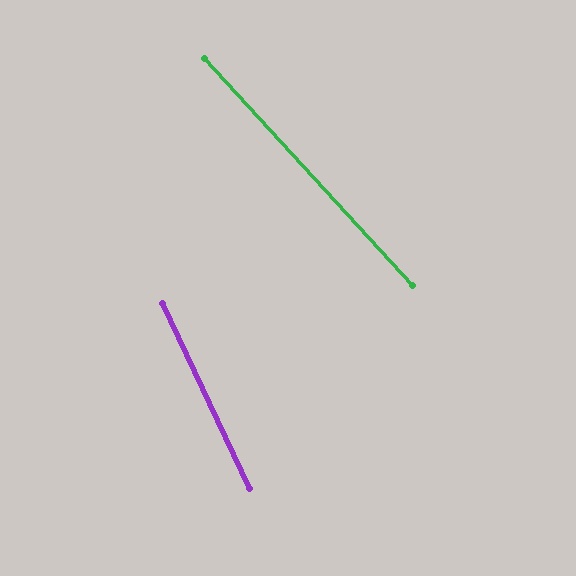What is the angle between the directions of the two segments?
Approximately 17 degrees.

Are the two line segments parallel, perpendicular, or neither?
Neither parallel nor perpendicular — they differ by about 17°.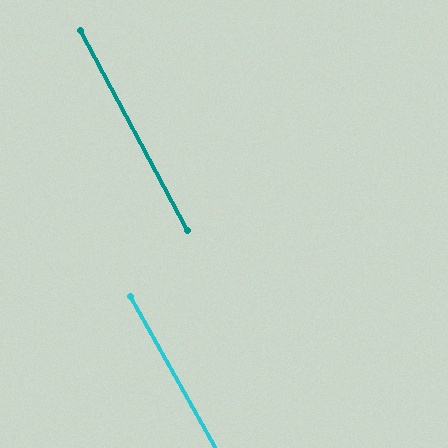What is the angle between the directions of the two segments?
Approximately 1 degree.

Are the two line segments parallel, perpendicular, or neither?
Parallel — their directions differ by only 1.2°.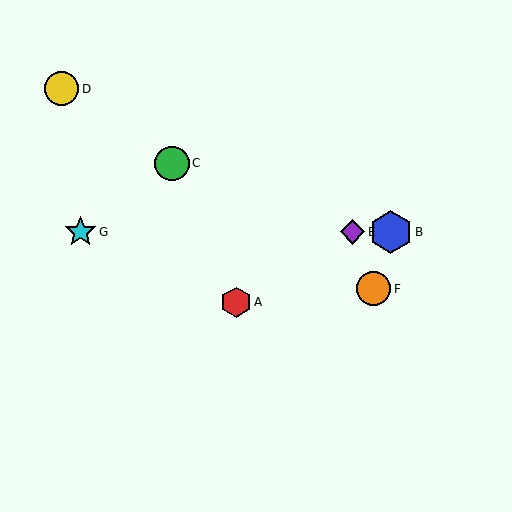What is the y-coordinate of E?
Object E is at y≈232.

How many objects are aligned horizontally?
3 objects (B, E, G) are aligned horizontally.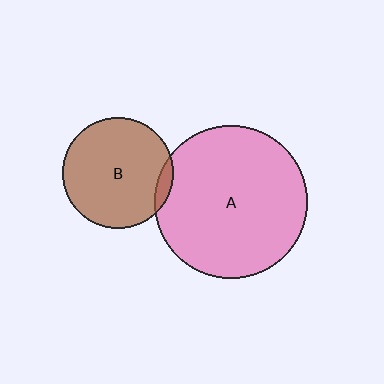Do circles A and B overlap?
Yes.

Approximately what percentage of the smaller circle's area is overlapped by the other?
Approximately 5%.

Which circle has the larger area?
Circle A (pink).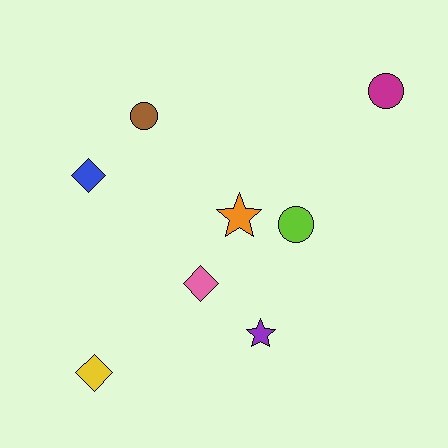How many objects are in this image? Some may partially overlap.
There are 8 objects.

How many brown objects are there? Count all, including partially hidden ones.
There is 1 brown object.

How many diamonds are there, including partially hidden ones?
There are 3 diamonds.